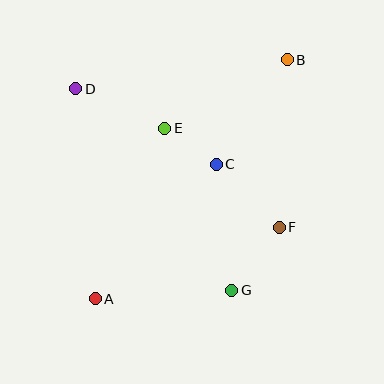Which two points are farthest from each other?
Points A and B are farthest from each other.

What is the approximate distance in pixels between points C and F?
The distance between C and F is approximately 89 pixels.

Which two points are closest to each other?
Points C and E are closest to each other.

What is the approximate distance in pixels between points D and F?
The distance between D and F is approximately 246 pixels.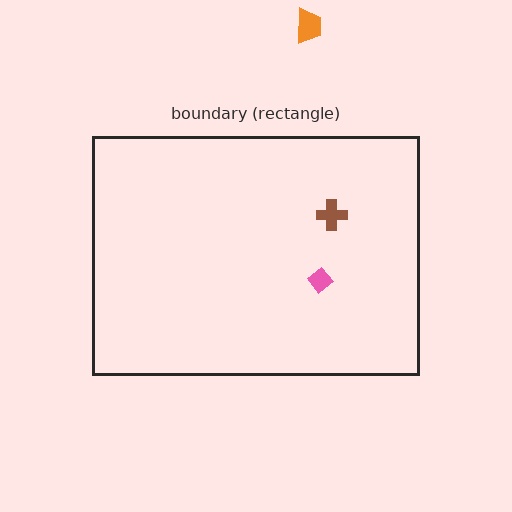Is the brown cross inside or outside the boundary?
Inside.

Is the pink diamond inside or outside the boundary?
Inside.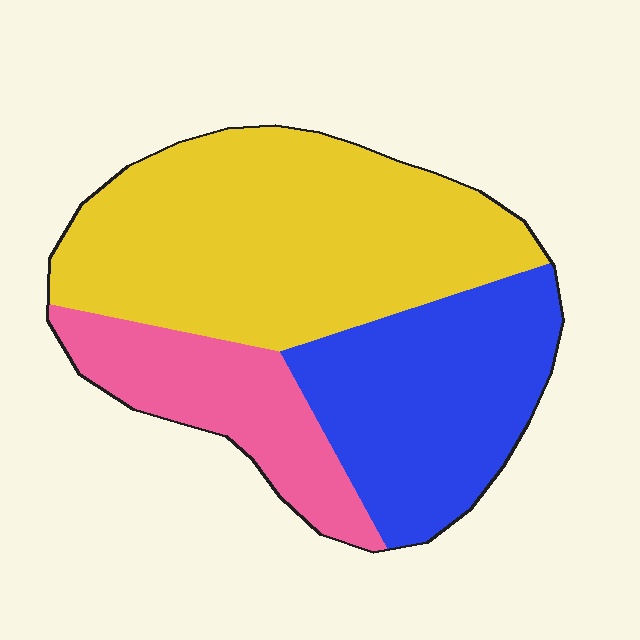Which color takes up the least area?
Pink, at roughly 20%.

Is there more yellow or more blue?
Yellow.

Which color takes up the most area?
Yellow, at roughly 50%.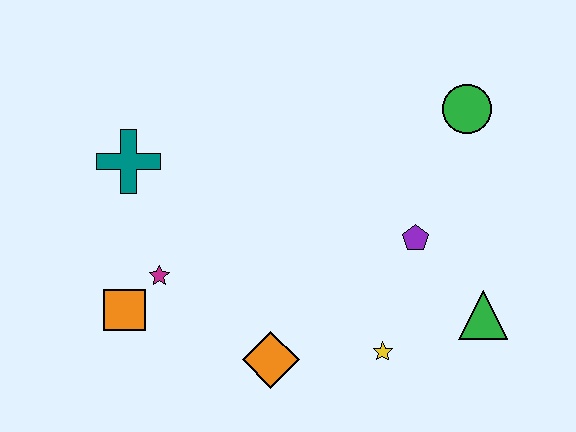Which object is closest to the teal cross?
The magenta star is closest to the teal cross.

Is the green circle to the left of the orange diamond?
No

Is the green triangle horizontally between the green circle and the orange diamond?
No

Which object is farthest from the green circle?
The orange square is farthest from the green circle.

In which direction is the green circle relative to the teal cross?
The green circle is to the right of the teal cross.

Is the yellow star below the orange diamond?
No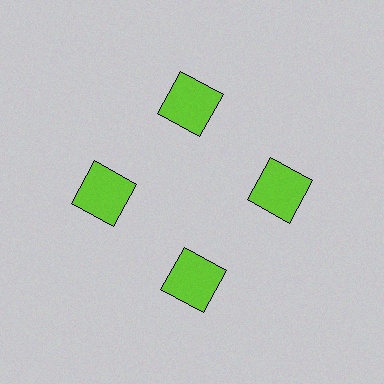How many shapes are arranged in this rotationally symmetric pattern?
There are 4 shapes, arranged in 4 groups of 1.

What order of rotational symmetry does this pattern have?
This pattern has 4-fold rotational symmetry.